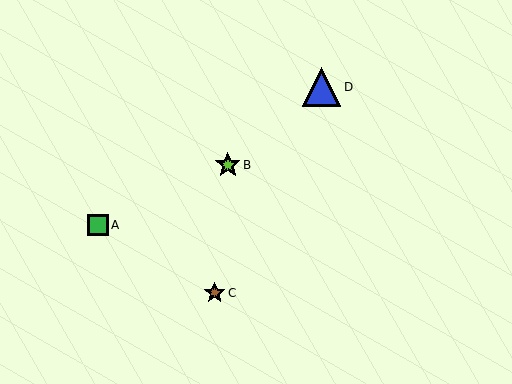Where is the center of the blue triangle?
The center of the blue triangle is at (321, 87).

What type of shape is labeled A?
Shape A is a green square.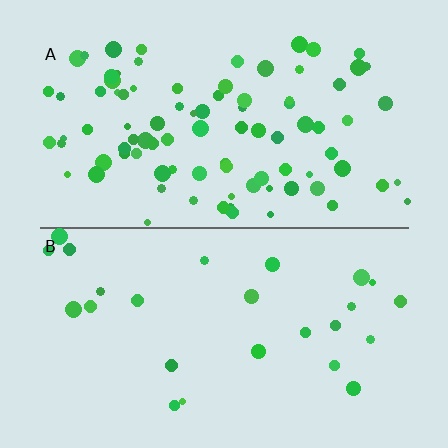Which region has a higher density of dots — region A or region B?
A (the top).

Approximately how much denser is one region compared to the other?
Approximately 3.5× — region A over region B.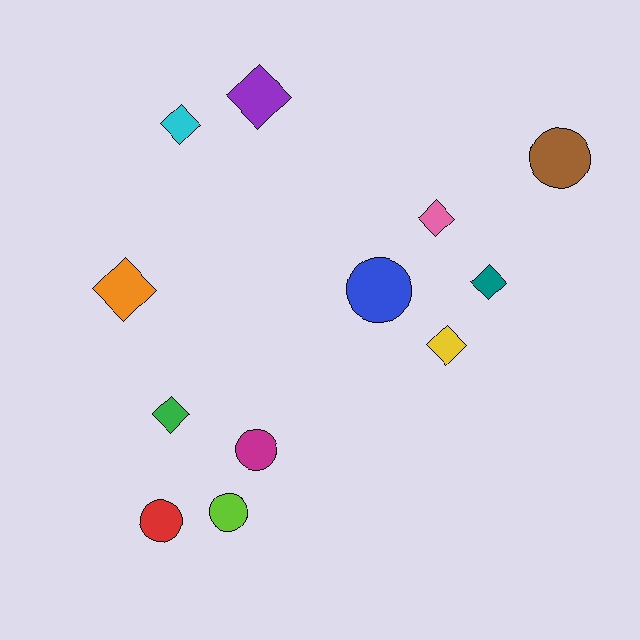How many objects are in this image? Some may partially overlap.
There are 12 objects.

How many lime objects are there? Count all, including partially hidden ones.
There is 1 lime object.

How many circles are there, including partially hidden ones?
There are 5 circles.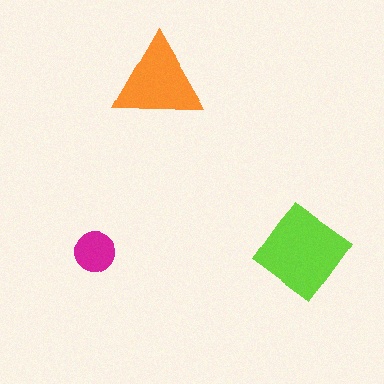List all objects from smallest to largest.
The magenta circle, the orange triangle, the lime diamond.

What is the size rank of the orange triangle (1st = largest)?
2nd.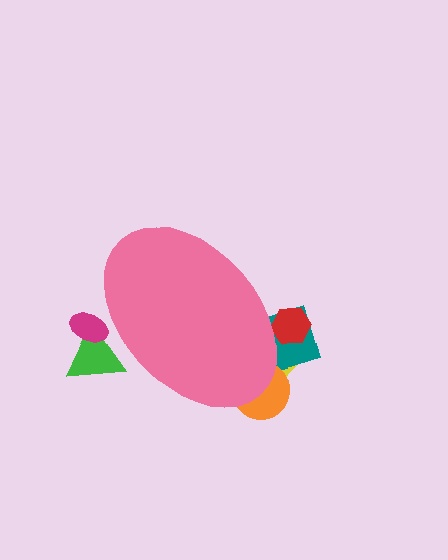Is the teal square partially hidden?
Yes, the teal square is partially hidden behind the pink ellipse.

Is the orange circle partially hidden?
Yes, the orange circle is partially hidden behind the pink ellipse.